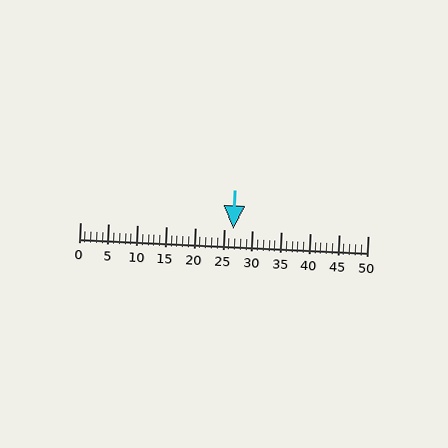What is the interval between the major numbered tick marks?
The major tick marks are spaced 5 units apart.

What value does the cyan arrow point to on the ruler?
The cyan arrow points to approximately 27.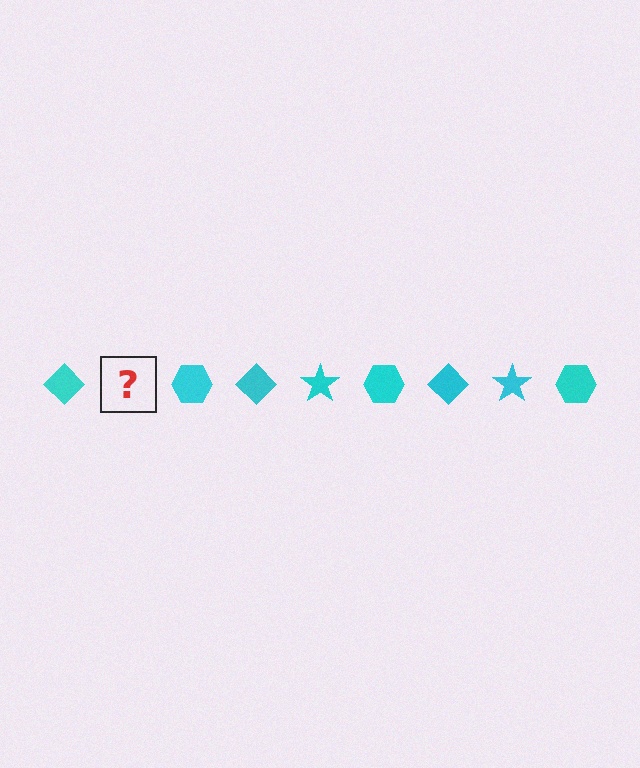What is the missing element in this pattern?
The missing element is a cyan star.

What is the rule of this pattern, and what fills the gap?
The rule is that the pattern cycles through diamond, star, hexagon shapes in cyan. The gap should be filled with a cyan star.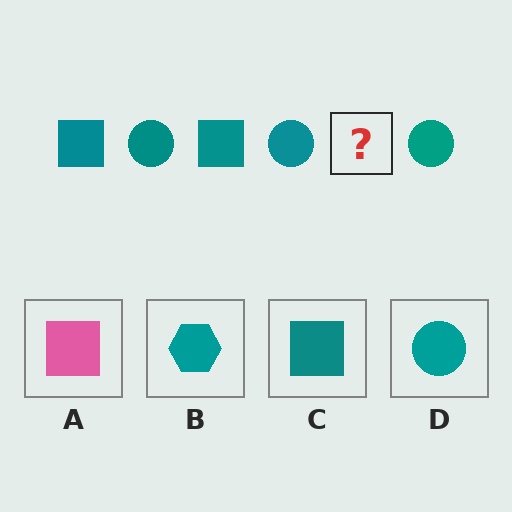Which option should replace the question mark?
Option C.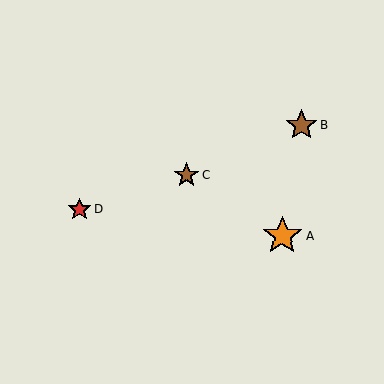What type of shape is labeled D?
Shape D is a red star.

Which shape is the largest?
The orange star (labeled A) is the largest.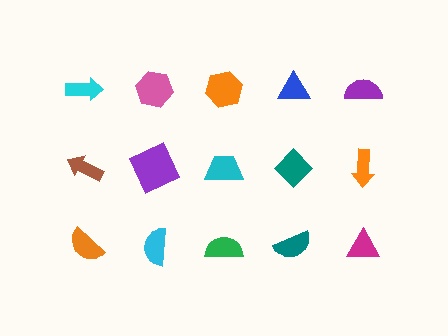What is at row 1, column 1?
A cyan arrow.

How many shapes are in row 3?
5 shapes.